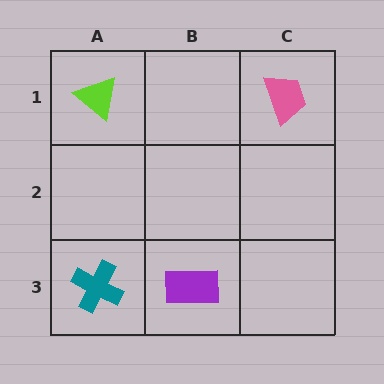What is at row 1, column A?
A lime triangle.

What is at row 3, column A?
A teal cross.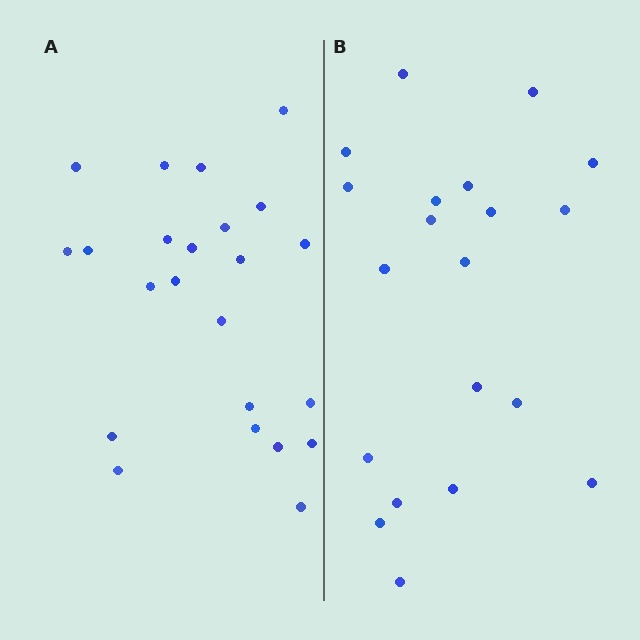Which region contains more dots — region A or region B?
Region A (the left region) has more dots.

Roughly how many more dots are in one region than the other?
Region A has just a few more — roughly 2 or 3 more dots than region B.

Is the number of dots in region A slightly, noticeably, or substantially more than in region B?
Region A has only slightly more — the two regions are fairly close. The ratio is roughly 1.1 to 1.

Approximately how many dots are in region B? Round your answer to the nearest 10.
About 20 dots.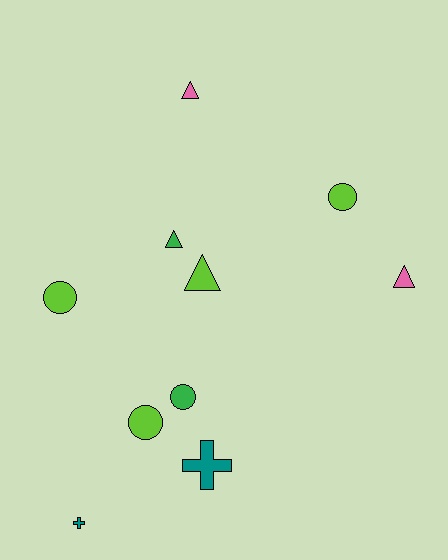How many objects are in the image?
There are 10 objects.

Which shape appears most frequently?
Circle, with 4 objects.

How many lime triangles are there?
There is 1 lime triangle.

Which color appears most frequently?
Lime, with 4 objects.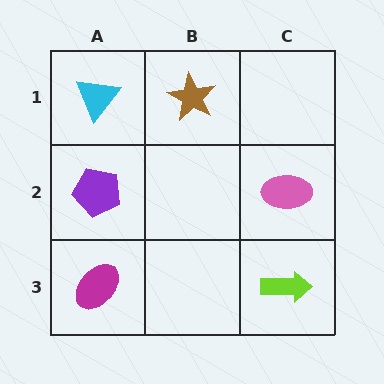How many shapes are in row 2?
2 shapes.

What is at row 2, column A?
A purple pentagon.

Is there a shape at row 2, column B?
No, that cell is empty.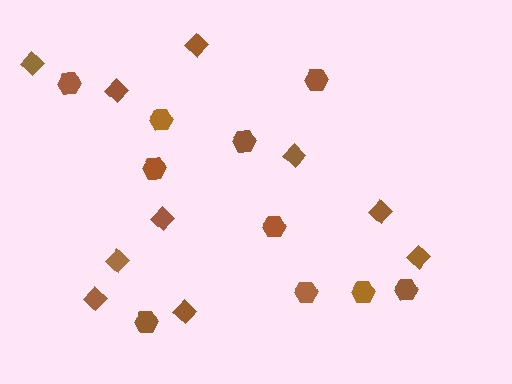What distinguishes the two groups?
There are 2 groups: one group of hexagons (10) and one group of diamonds (10).